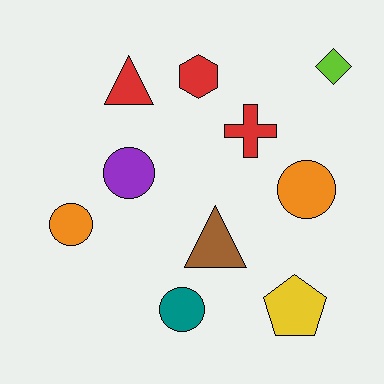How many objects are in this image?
There are 10 objects.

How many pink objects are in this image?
There are no pink objects.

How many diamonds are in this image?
There is 1 diamond.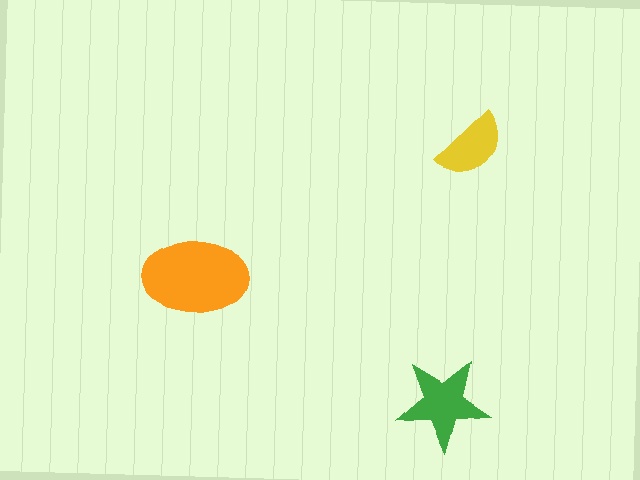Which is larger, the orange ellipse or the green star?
The orange ellipse.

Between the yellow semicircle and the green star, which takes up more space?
The green star.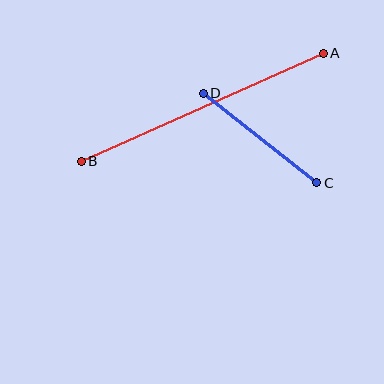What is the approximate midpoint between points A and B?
The midpoint is at approximately (202, 107) pixels.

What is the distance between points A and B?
The distance is approximately 265 pixels.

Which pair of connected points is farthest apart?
Points A and B are farthest apart.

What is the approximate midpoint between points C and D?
The midpoint is at approximately (260, 138) pixels.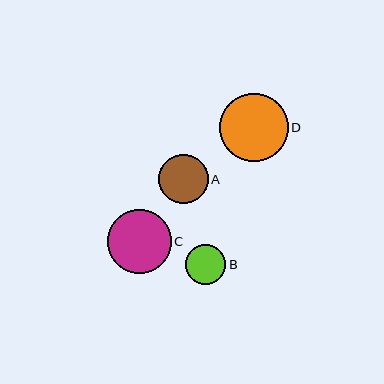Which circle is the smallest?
Circle B is the smallest with a size of approximately 40 pixels.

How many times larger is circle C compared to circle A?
Circle C is approximately 1.3 times the size of circle A.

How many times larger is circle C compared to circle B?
Circle C is approximately 1.6 times the size of circle B.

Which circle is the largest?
Circle D is the largest with a size of approximately 69 pixels.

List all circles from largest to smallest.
From largest to smallest: D, C, A, B.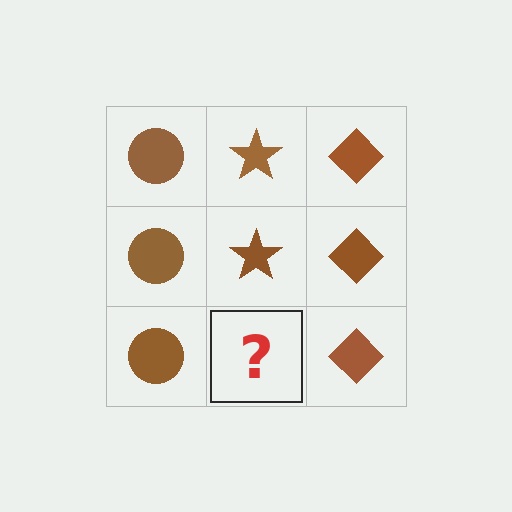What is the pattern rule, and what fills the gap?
The rule is that each column has a consistent shape. The gap should be filled with a brown star.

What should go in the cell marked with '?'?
The missing cell should contain a brown star.